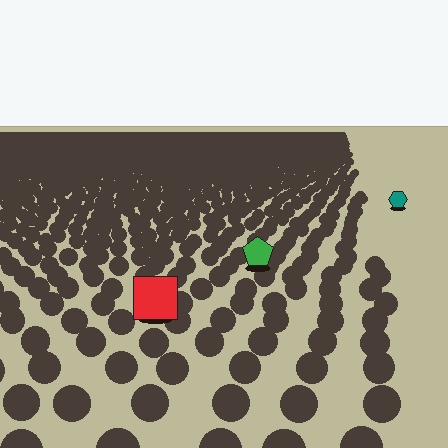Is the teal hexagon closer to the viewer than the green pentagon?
No. The green pentagon is closer — you can tell from the texture gradient: the ground texture is coarser near it.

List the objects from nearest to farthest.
From nearest to farthest: the red square, the green pentagon, the teal hexagon.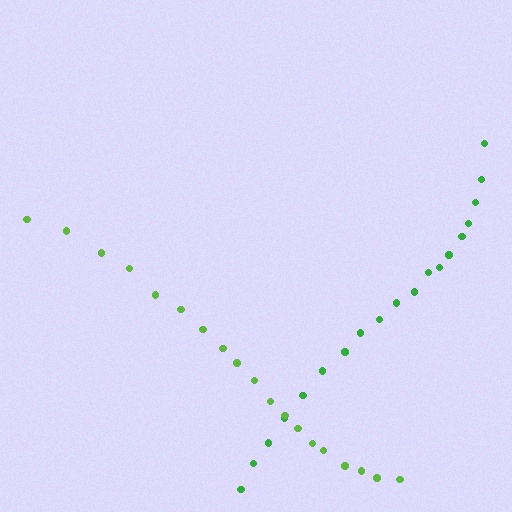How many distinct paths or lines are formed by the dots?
There are 2 distinct paths.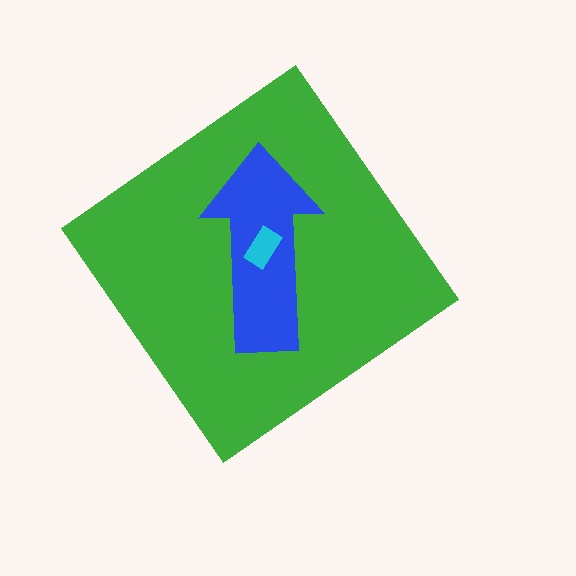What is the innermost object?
The cyan rectangle.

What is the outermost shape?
The green diamond.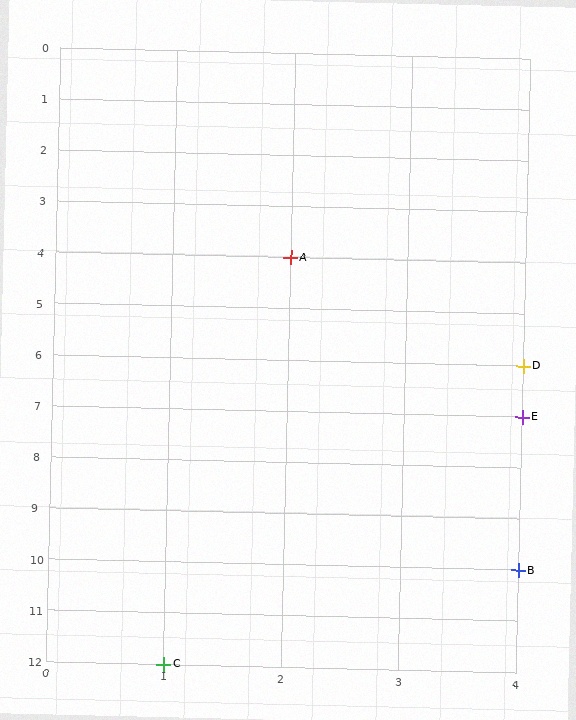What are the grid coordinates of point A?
Point A is at grid coordinates (2, 4).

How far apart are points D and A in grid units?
Points D and A are 2 columns and 2 rows apart (about 2.8 grid units diagonally).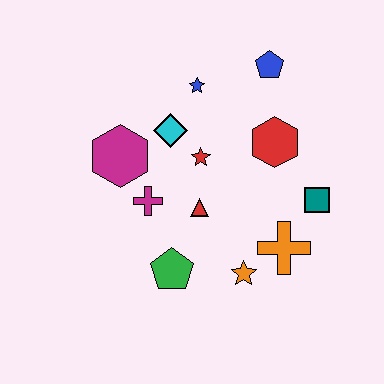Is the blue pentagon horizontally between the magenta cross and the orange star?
No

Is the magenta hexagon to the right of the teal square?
No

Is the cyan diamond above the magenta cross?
Yes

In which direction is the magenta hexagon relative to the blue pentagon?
The magenta hexagon is to the left of the blue pentagon.